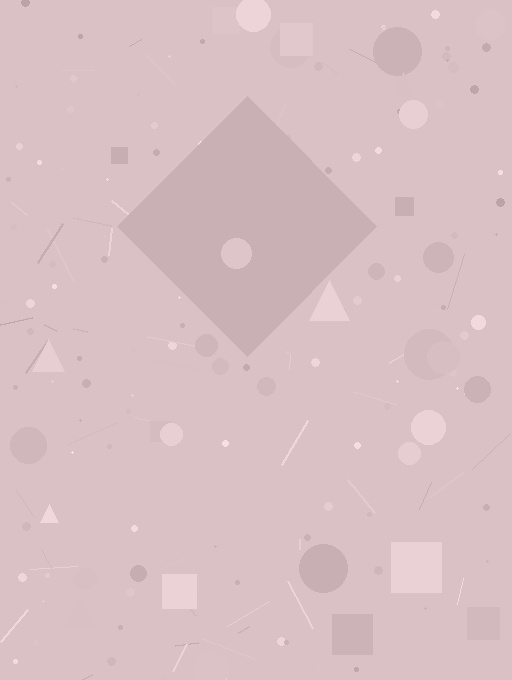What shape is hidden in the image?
A diamond is hidden in the image.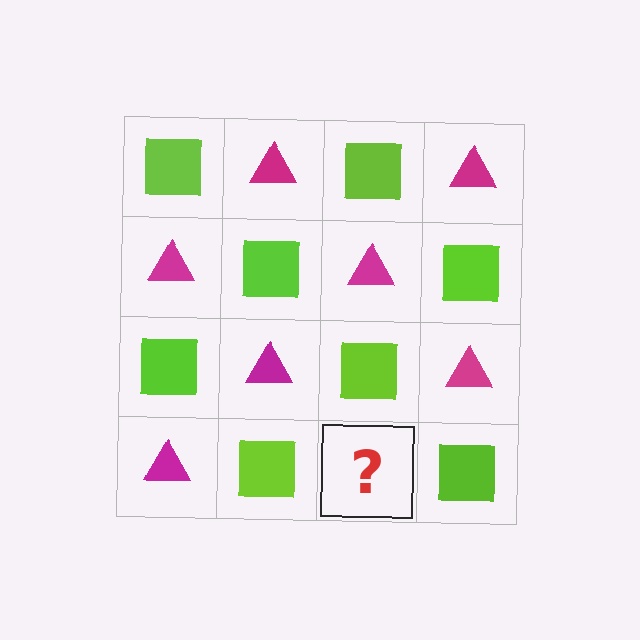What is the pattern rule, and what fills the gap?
The rule is that it alternates lime square and magenta triangle in a checkerboard pattern. The gap should be filled with a magenta triangle.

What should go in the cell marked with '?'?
The missing cell should contain a magenta triangle.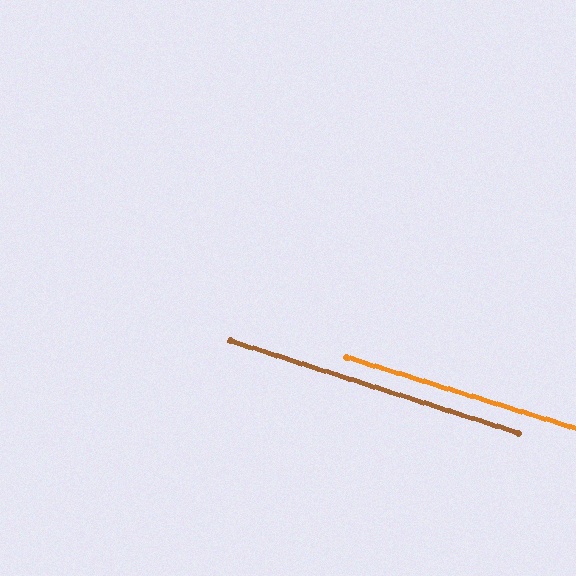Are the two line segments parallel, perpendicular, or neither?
Parallel — their directions differ by only 0.4°.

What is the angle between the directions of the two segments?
Approximately 0 degrees.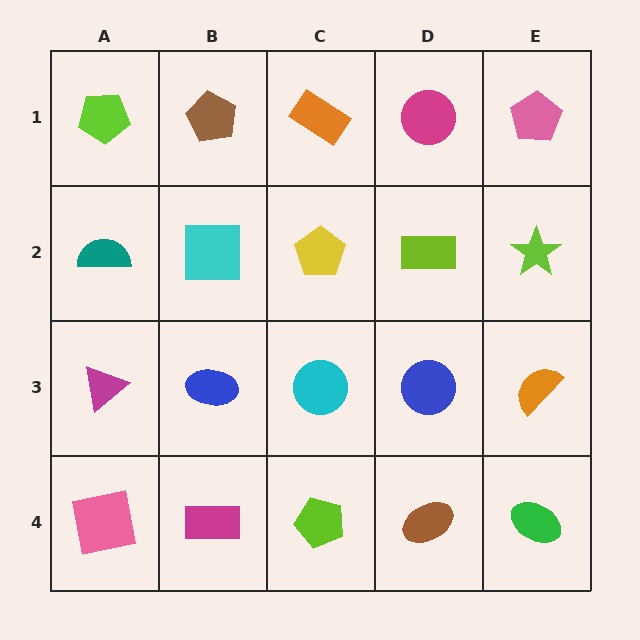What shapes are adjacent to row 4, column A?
A magenta triangle (row 3, column A), a magenta rectangle (row 4, column B).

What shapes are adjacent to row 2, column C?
An orange rectangle (row 1, column C), a cyan circle (row 3, column C), a cyan square (row 2, column B), a lime rectangle (row 2, column D).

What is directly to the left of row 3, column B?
A magenta triangle.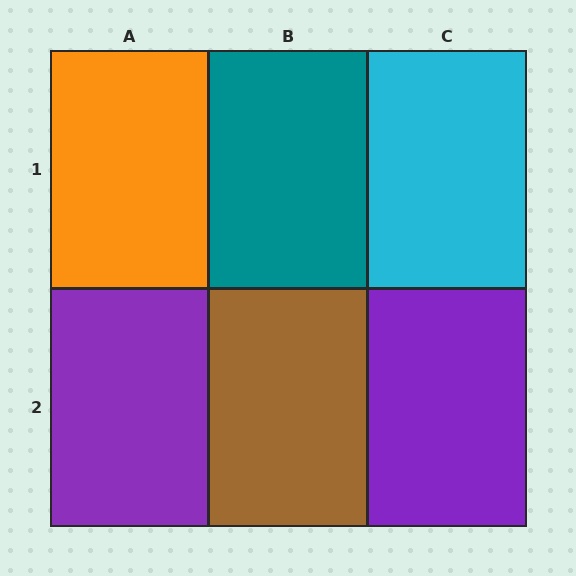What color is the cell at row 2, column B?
Brown.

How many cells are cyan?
1 cell is cyan.